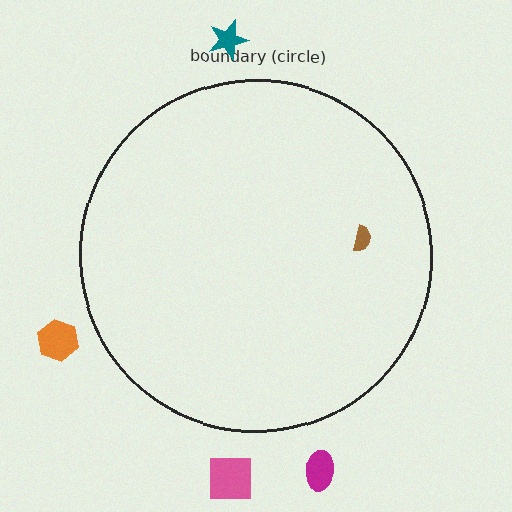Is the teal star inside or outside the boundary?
Outside.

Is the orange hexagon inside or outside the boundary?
Outside.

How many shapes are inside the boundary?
1 inside, 4 outside.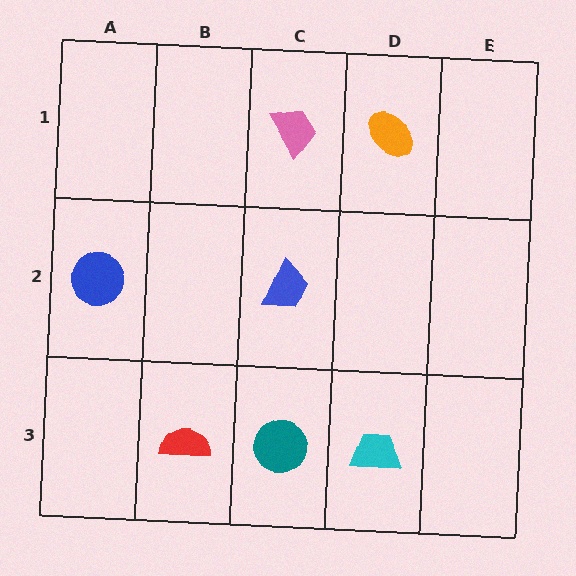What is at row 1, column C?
A pink trapezoid.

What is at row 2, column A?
A blue circle.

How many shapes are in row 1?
2 shapes.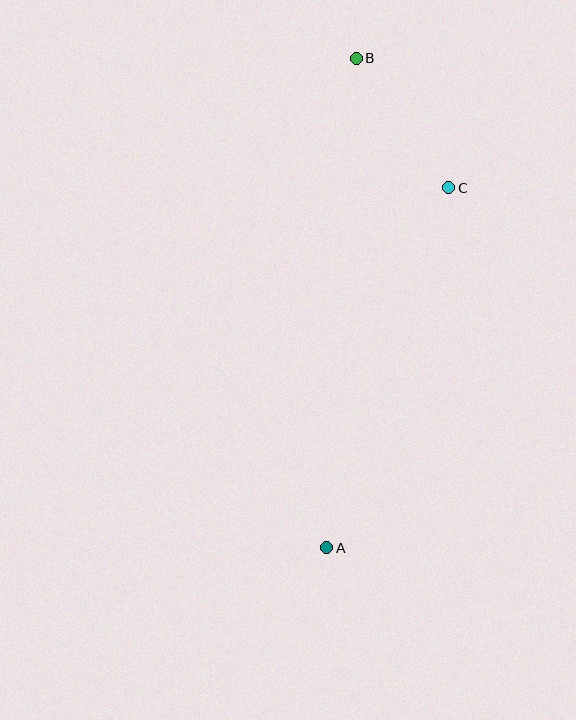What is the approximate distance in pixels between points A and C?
The distance between A and C is approximately 380 pixels.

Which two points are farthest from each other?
Points A and B are farthest from each other.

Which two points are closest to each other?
Points B and C are closest to each other.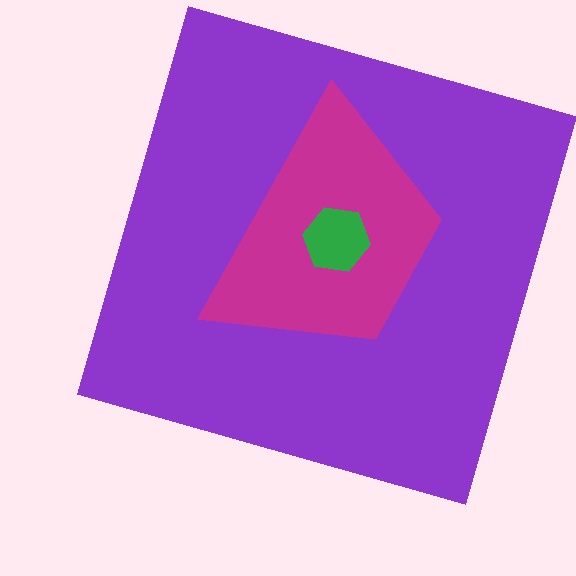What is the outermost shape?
The purple square.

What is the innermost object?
The green hexagon.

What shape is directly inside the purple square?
The magenta trapezoid.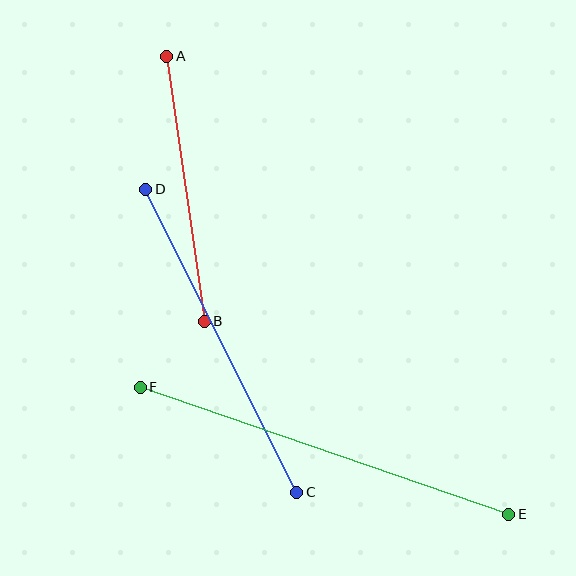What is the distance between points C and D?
The distance is approximately 338 pixels.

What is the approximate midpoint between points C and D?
The midpoint is at approximately (221, 341) pixels.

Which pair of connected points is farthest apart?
Points E and F are farthest apart.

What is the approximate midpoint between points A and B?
The midpoint is at approximately (186, 189) pixels.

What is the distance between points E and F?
The distance is approximately 390 pixels.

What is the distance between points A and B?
The distance is approximately 268 pixels.